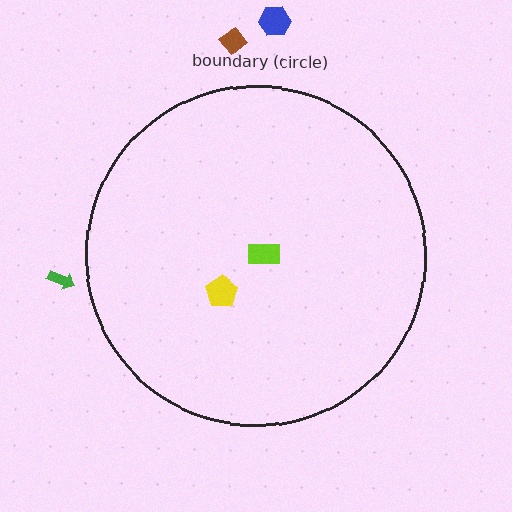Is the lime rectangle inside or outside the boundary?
Inside.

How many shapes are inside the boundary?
2 inside, 3 outside.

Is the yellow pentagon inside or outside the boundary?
Inside.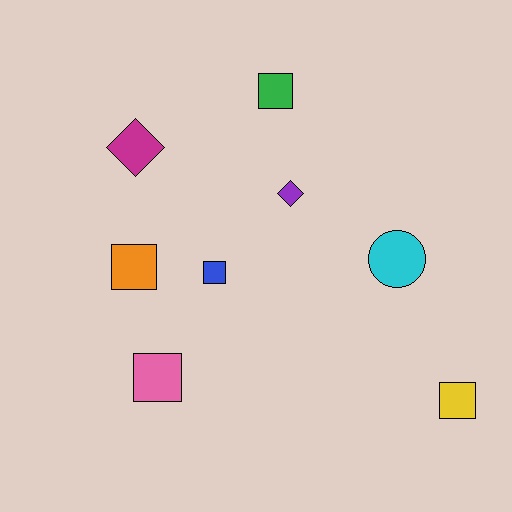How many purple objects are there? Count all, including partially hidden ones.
There is 1 purple object.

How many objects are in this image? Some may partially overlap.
There are 8 objects.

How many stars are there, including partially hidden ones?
There are no stars.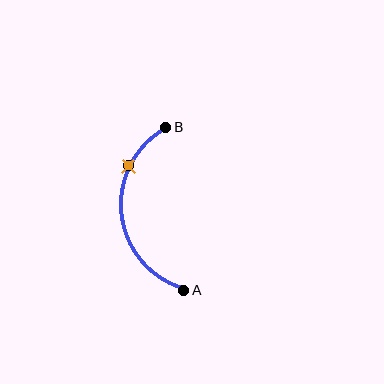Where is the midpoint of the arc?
The arc midpoint is the point on the curve farthest from the straight line joining A and B. It sits to the left of that line.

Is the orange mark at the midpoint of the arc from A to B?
No. The orange mark lies on the arc but is closer to endpoint B. The arc midpoint would be at the point on the curve equidistant along the arc from both A and B.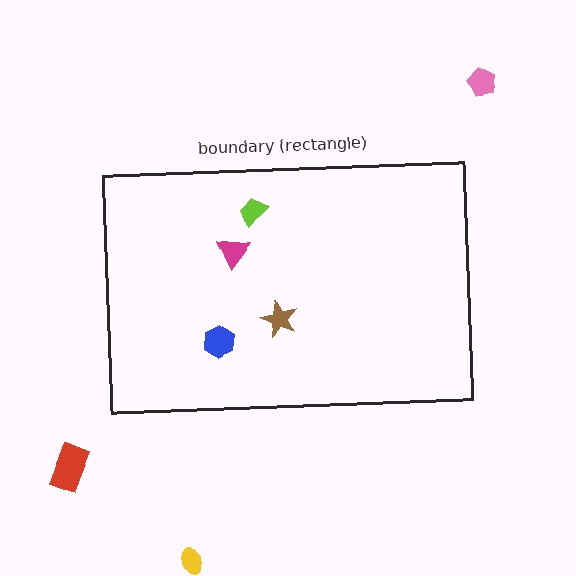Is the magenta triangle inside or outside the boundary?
Inside.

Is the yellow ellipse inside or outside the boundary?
Outside.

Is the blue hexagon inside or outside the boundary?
Inside.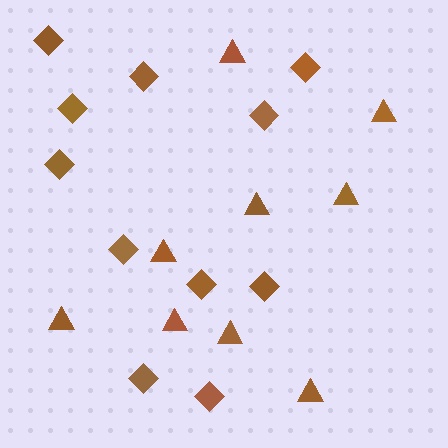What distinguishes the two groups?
There are 2 groups: one group of triangles (9) and one group of diamonds (11).